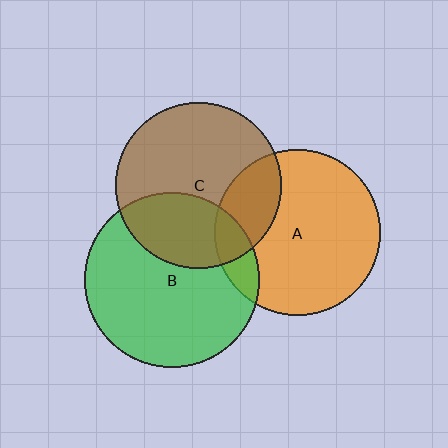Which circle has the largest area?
Circle B (green).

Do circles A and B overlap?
Yes.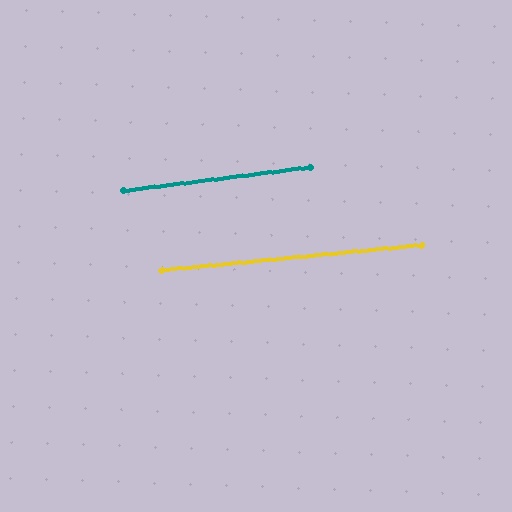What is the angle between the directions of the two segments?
Approximately 1 degree.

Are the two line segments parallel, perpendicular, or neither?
Parallel — their directions differ by only 1.4°.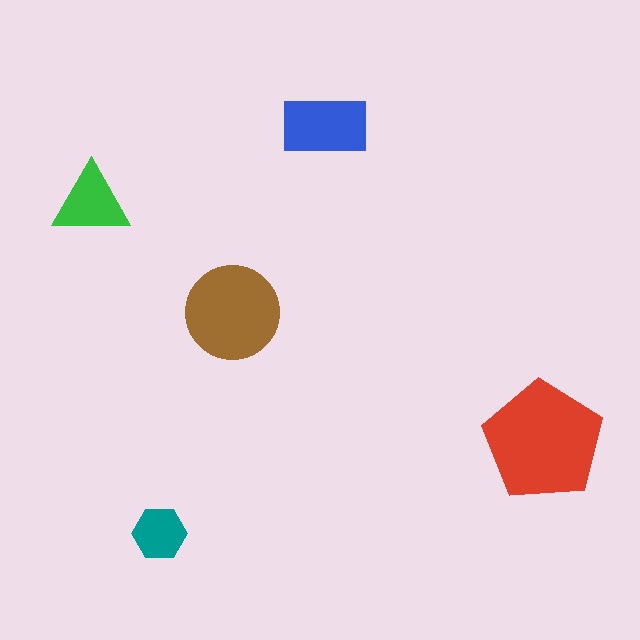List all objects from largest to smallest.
The red pentagon, the brown circle, the blue rectangle, the green triangle, the teal hexagon.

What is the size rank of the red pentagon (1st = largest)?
1st.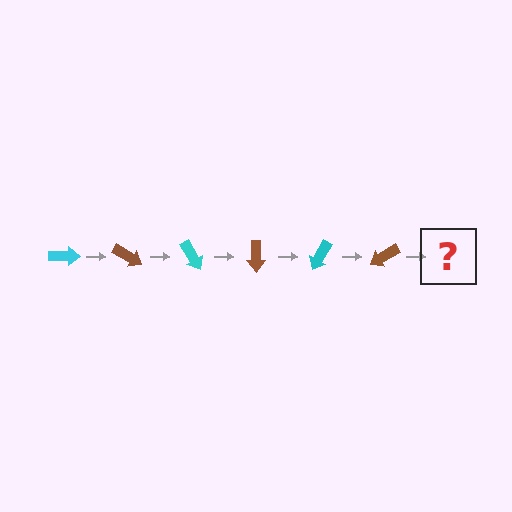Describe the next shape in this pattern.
It should be a cyan arrow, rotated 180 degrees from the start.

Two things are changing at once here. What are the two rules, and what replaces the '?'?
The two rules are that it rotates 30 degrees each step and the color cycles through cyan and brown. The '?' should be a cyan arrow, rotated 180 degrees from the start.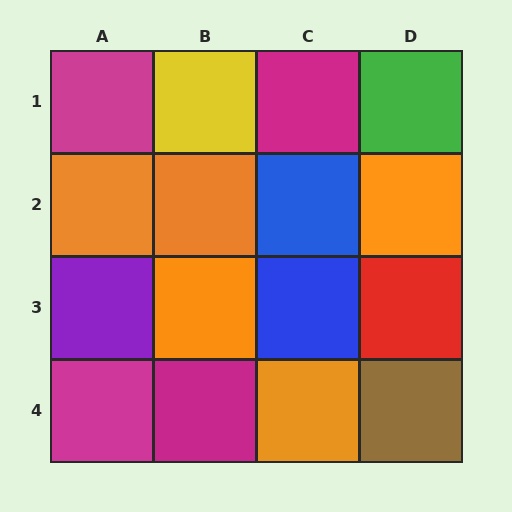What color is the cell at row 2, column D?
Orange.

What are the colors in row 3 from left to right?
Purple, orange, blue, red.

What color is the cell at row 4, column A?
Magenta.